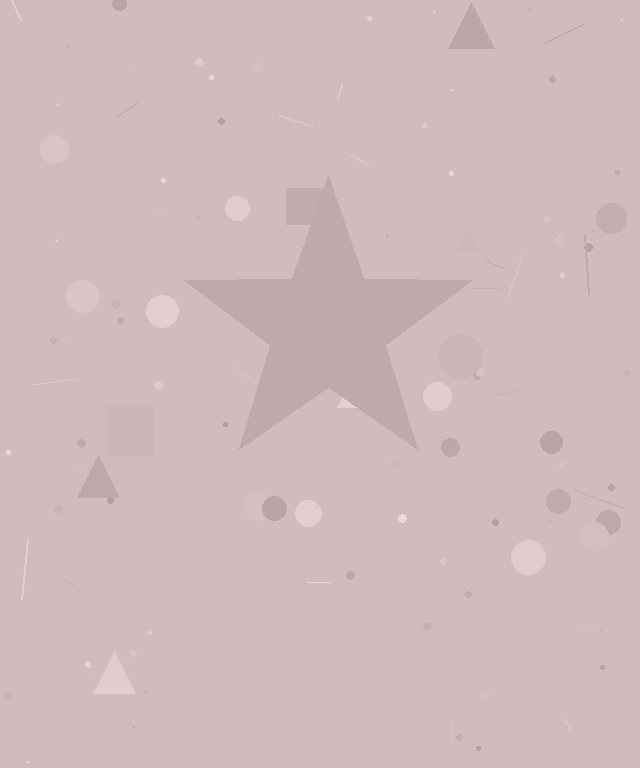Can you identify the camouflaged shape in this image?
The camouflaged shape is a star.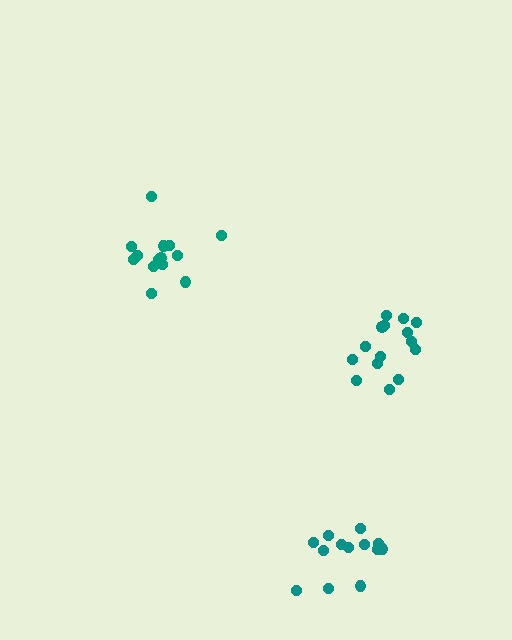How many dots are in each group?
Group 1: 14 dots, Group 2: 15 dots, Group 3: 13 dots (42 total).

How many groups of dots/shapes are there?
There are 3 groups.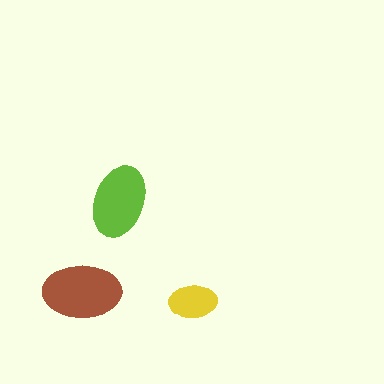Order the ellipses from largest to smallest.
the brown one, the lime one, the yellow one.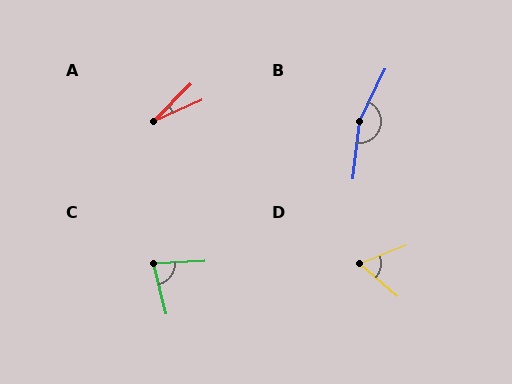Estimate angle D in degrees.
Approximately 62 degrees.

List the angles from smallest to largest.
A (21°), D (62°), C (79°), B (160°).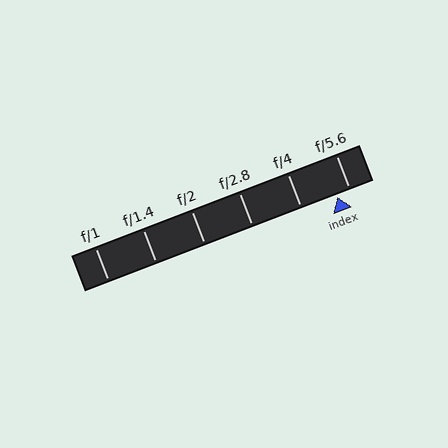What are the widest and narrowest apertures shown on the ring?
The widest aperture shown is f/1 and the narrowest is f/5.6.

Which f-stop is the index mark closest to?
The index mark is closest to f/5.6.